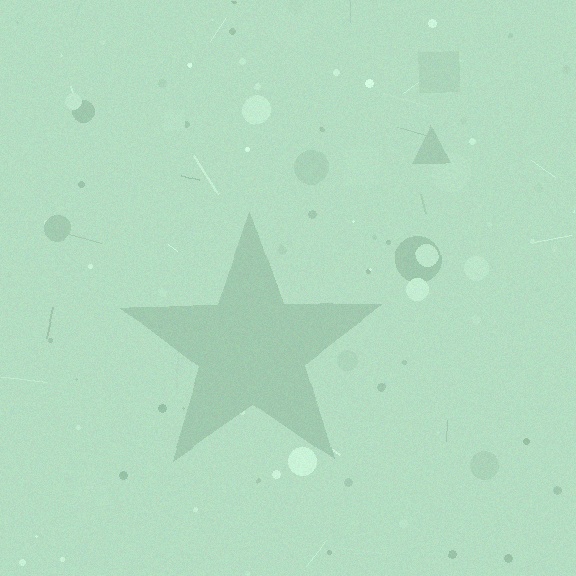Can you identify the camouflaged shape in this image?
The camouflaged shape is a star.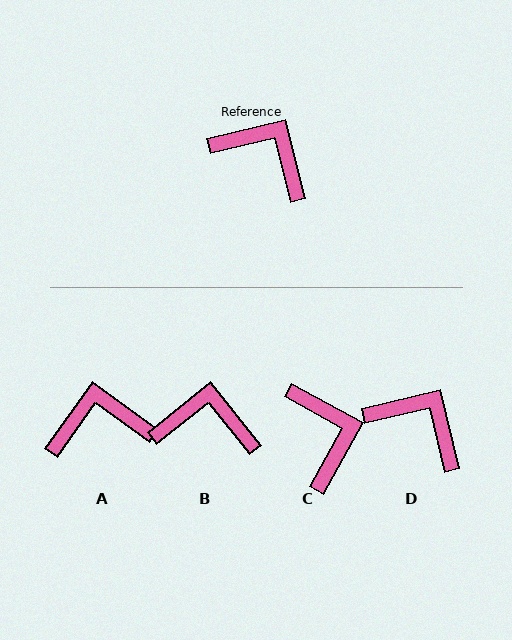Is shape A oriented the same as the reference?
No, it is off by about 41 degrees.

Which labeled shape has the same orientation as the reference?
D.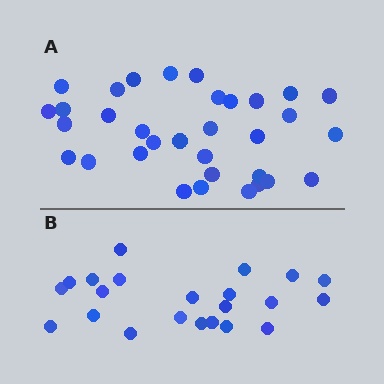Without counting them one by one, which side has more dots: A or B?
Region A (the top region) has more dots.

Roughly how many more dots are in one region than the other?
Region A has roughly 12 or so more dots than region B.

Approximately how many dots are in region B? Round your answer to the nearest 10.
About 20 dots. (The exact count is 22, which rounds to 20.)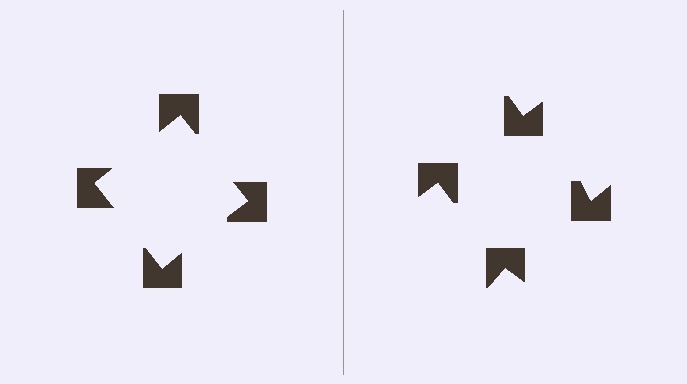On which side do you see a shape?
An illusory square appears on the left side. On the right side the wedge cuts are rotated, so no coherent shape forms.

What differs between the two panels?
The notched squares are positioned identically on both sides; only the wedge orientations differ. On the left they align to a square; on the right they are misaligned.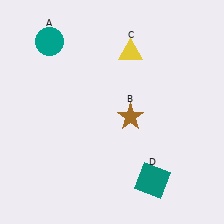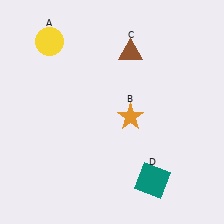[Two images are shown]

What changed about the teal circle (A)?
In Image 1, A is teal. In Image 2, it changed to yellow.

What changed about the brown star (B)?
In Image 1, B is brown. In Image 2, it changed to orange.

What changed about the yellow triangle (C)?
In Image 1, C is yellow. In Image 2, it changed to brown.